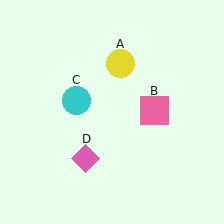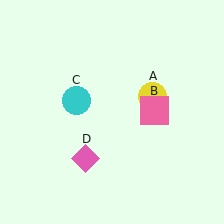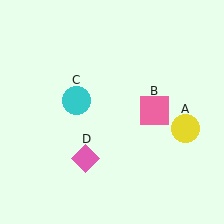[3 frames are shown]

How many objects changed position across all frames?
1 object changed position: yellow circle (object A).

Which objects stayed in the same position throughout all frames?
Pink square (object B) and cyan circle (object C) and pink diamond (object D) remained stationary.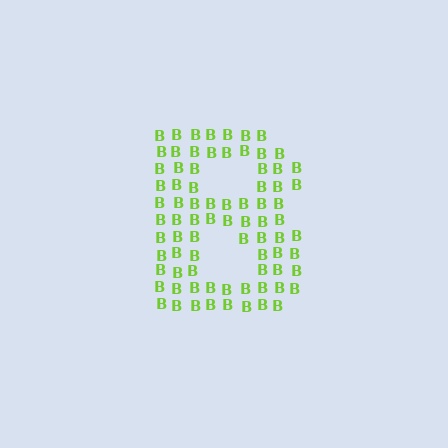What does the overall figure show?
The overall figure shows the letter B.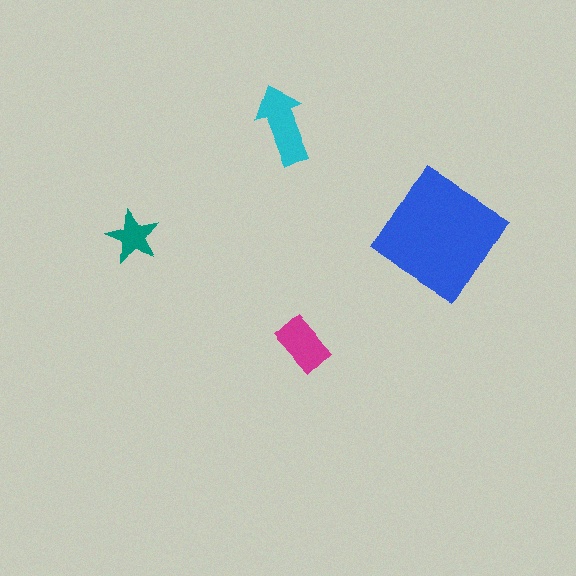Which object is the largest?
The blue diamond.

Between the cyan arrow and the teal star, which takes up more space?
The cyan arrow.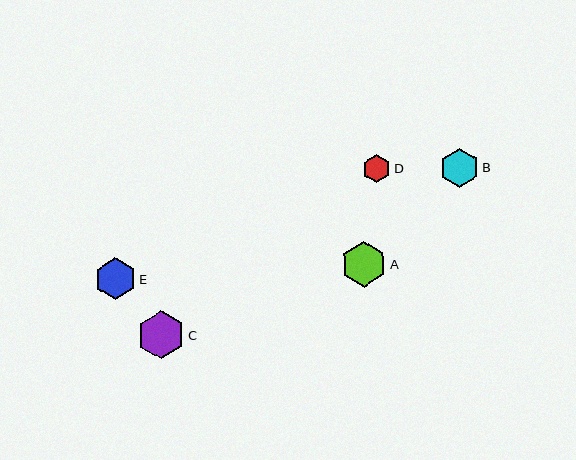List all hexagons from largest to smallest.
From largest to smallest: C, A, E, B, D.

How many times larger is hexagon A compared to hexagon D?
Hexagon A is approximately 1.6 times the size of hexagon D.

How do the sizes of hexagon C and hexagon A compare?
Hexagon C and hexagon A are approximately the same size.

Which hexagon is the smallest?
Hexagon D is the smallest with a size of approximately 29 pixels.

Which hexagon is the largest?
Hexagon C is the largest with a size of approximately 47 pixels.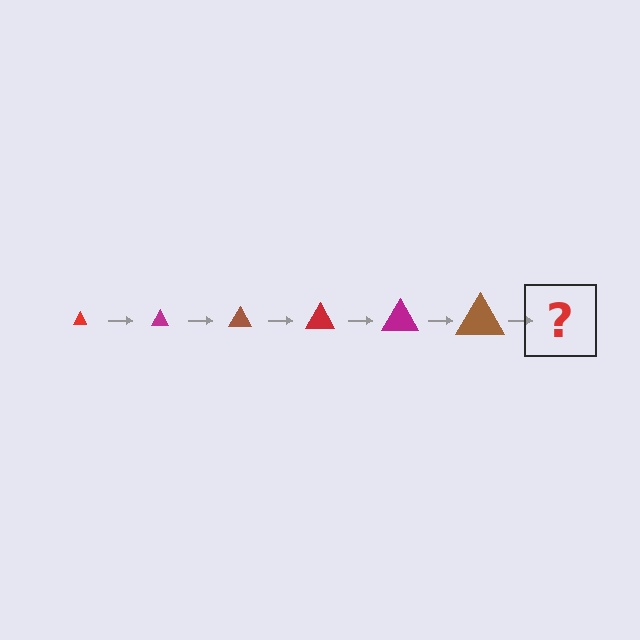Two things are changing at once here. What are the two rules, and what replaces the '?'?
The two rules are that the triangle grows larger each step and the color cycles through red, magenta, and brown. The '?' should be a red triangle, larger than the previous one.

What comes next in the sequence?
The next element should be a red triangle, larger than the previous one.